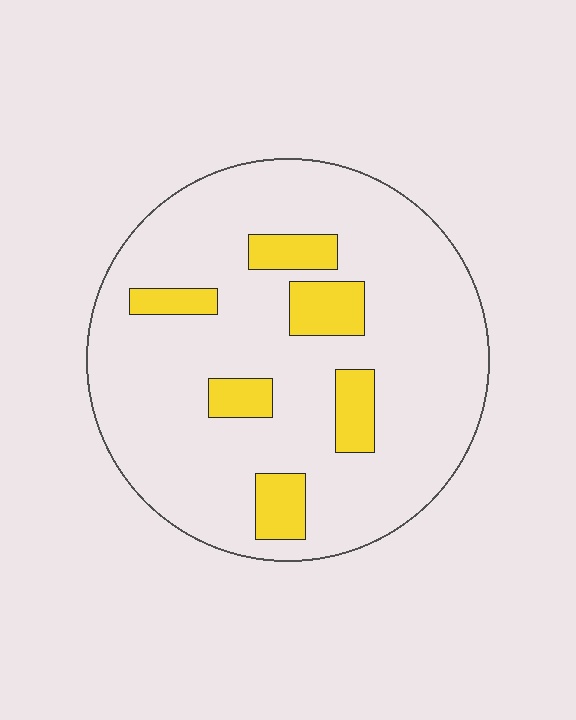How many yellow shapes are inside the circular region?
6.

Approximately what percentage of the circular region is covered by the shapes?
Approximately 15%.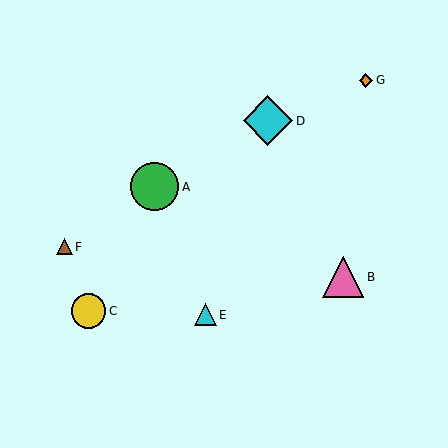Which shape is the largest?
The cyan diamond (labeled D) is the largest.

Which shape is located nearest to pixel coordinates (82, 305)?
The yellow circle (labeled C) at (89, 311) is nearest to that location.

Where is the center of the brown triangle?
The center of the brown triangle is at (64, 247).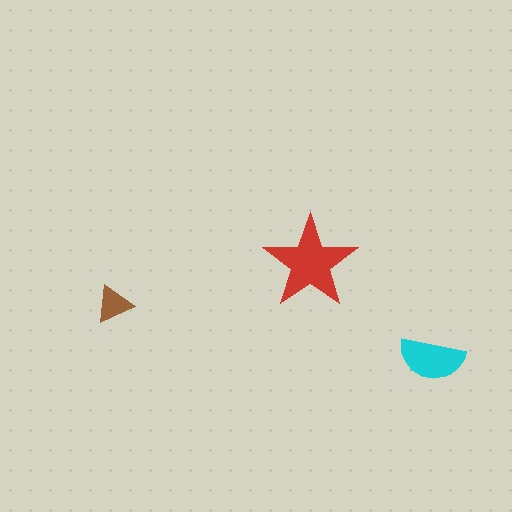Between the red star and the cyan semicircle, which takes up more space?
The red star.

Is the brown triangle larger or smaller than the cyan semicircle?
Smaller.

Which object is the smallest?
The brown triangle.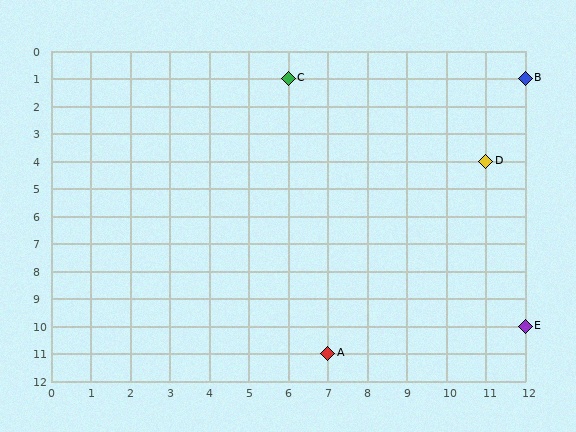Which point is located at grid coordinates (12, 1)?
Point B is at (12, 1).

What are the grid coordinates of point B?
Point B is at grid coordinates (12, 1).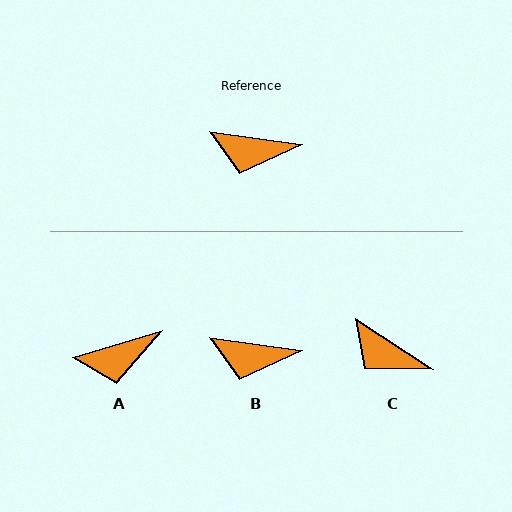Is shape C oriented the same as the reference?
No, it is off by about 25 degrees.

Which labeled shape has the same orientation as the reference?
B.